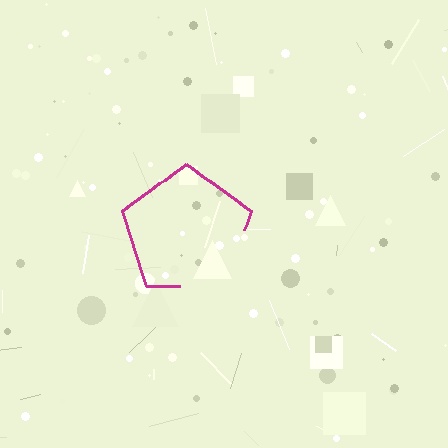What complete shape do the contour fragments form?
The contour fragments form a pentagon.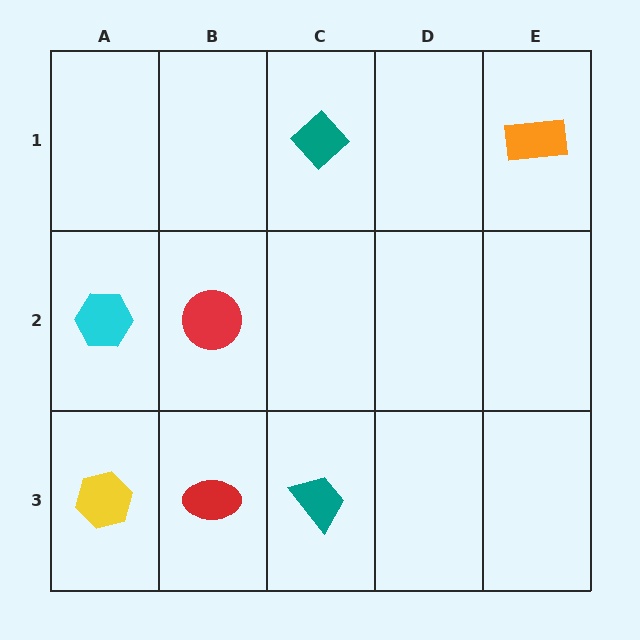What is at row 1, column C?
A teal diamond.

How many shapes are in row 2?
2 shapes.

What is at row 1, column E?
An orange rectangle.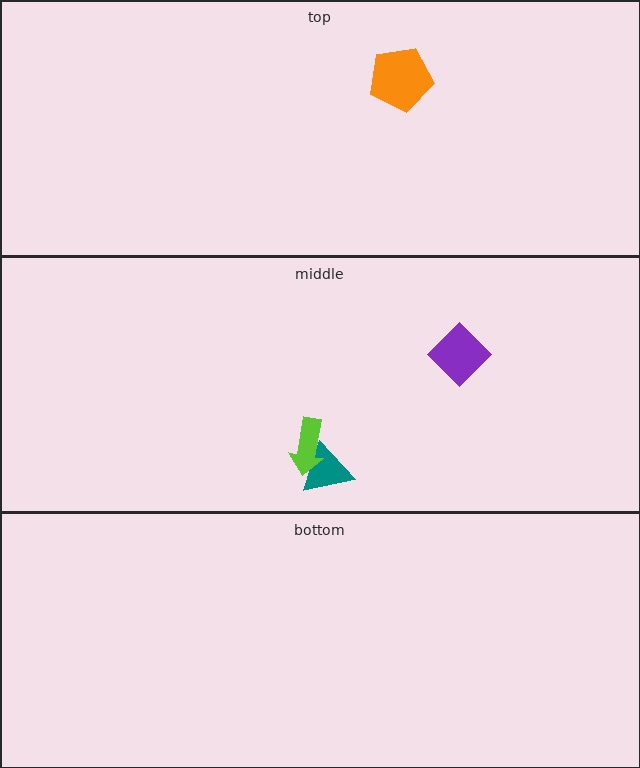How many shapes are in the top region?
1.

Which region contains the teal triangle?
The middle region.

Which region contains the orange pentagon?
The top region.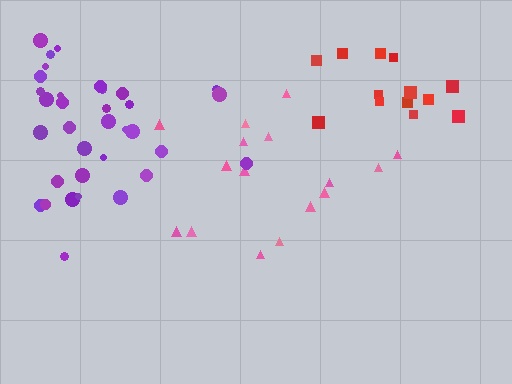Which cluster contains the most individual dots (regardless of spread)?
Purple (35).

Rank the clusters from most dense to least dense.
purple, red, pink.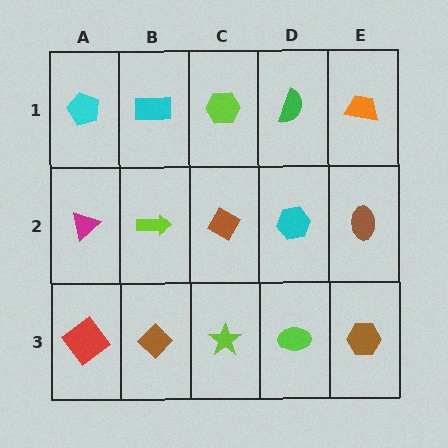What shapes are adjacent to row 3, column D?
A cyan hexagon (row 2, column D), a lime star (row 3, column C), a brown hexagon (row 3, column E).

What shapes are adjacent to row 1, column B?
A lime arrow (row 2, column B), a cyan pentagon (row 1, column A), a lime hexagon (row 1, column C).